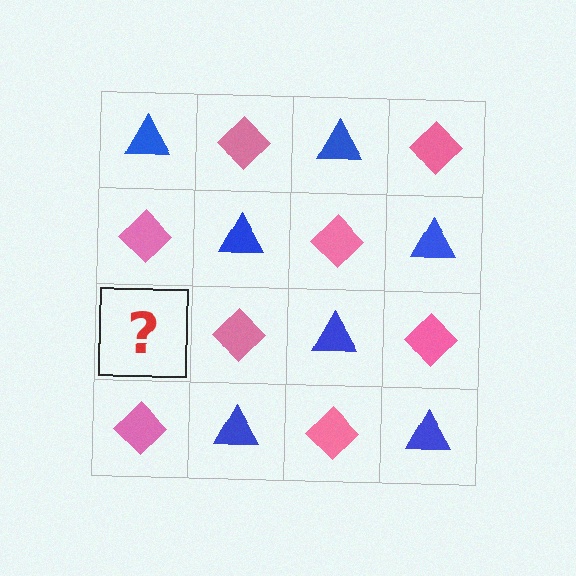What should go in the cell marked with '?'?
The missing cell should contain a blue triangle.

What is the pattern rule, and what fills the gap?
The rule is that it alternates blue triangle and pink diamond in a checkerboard pattern. The gap should be filled with a blue triangle.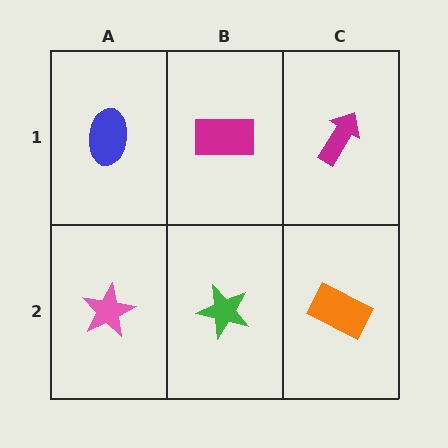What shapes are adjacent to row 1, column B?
A green star (row 2, column B), a blue ellipse (row 1, column A), a magenta arrow (row 1, column C).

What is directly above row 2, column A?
A blue ellipse.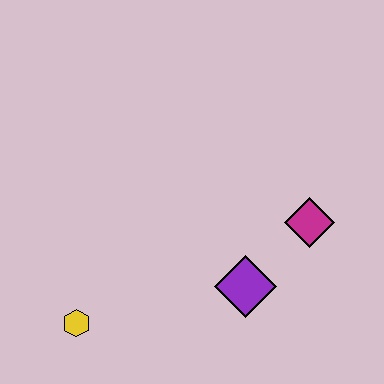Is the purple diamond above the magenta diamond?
No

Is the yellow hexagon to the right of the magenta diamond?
No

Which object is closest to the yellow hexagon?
The purple diamond is closest to the yellow hexagon.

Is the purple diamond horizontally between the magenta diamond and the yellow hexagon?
Yes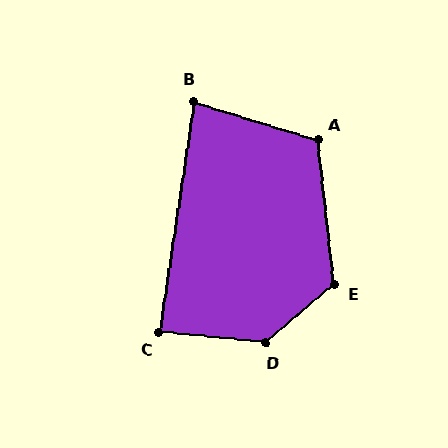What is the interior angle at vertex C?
Approximately 87 degrees (approximately right).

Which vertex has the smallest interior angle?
B, at approximately 81 degrees.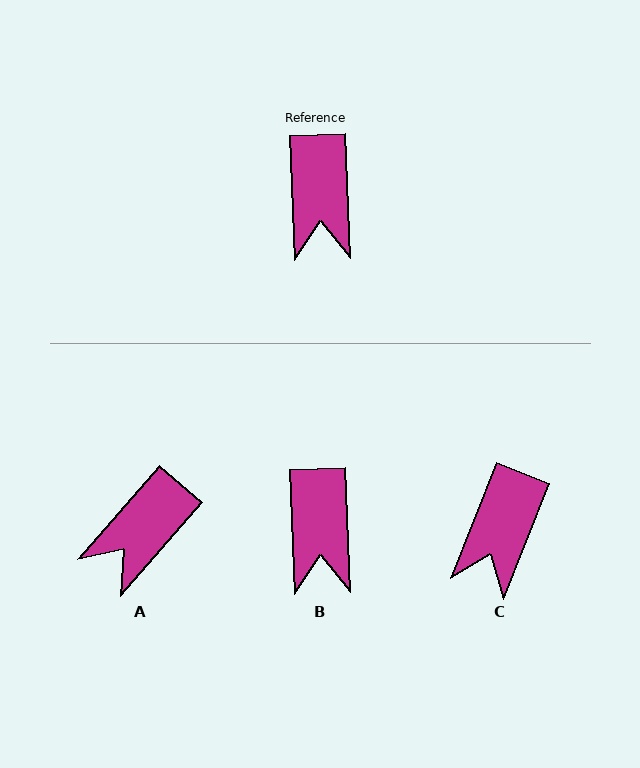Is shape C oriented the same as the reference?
No, it is off by about 24 degrees.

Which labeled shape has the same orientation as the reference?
B.